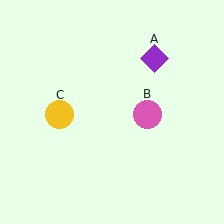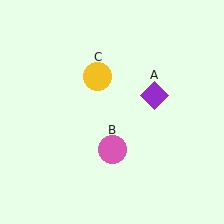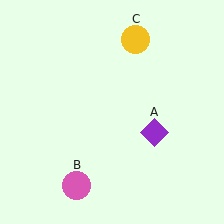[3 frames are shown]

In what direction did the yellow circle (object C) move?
The yellow circle (object C) moved up and to the right.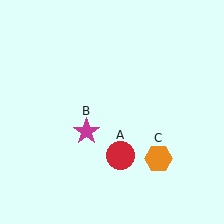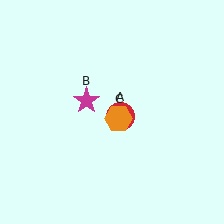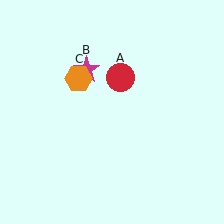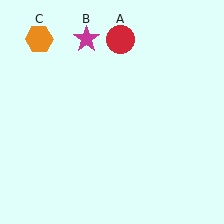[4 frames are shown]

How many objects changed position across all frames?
3 objects changed position: red circle (object A), magenta star (object B), orange hexagon (object C).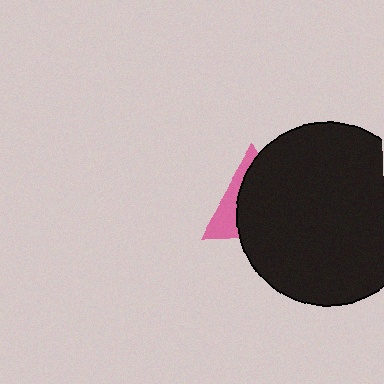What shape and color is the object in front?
The object in front is a black circle.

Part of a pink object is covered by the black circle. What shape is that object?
It is a triangle.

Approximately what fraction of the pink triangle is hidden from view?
Roughly 69% of the pink triangle is hidden behind the black circle.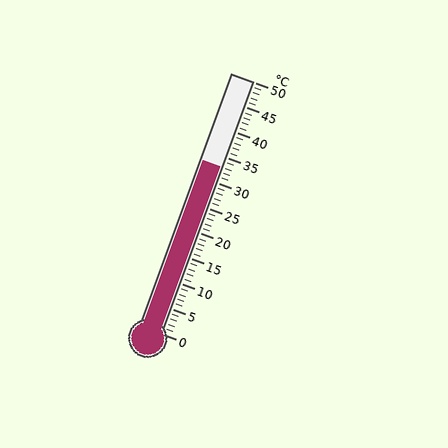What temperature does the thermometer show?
The thermometer shows approximately 33°C.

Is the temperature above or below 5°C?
The temperature is above 5°C.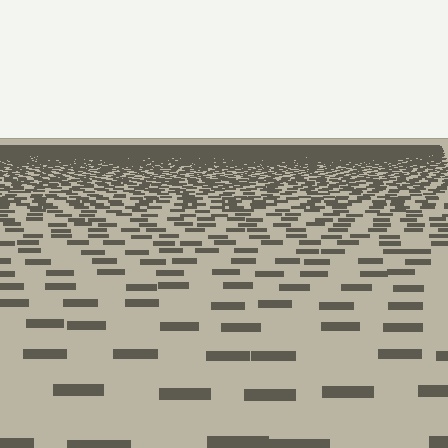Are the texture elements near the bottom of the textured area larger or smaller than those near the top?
Larger. Near the bottom, elements are closer to the viewer and appear at a bigger on-screen size.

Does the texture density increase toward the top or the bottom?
Density increases toward the top.